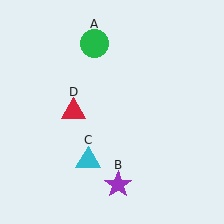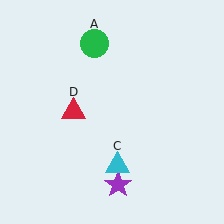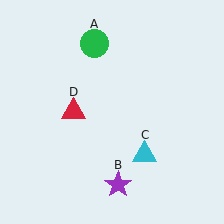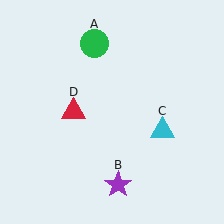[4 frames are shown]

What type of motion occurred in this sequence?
The cyan triangle (object C) rotated counterclockwise around the center of the scene.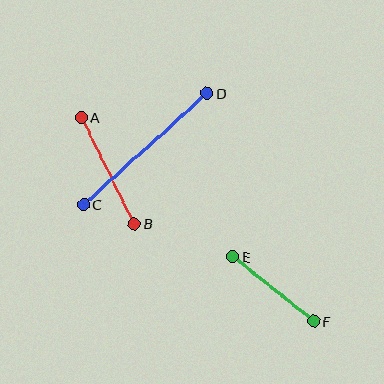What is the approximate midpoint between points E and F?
The midpoint is at approximately (273, 289) pixels.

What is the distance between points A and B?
The distance is approximately 119 pixels.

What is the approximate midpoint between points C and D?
The midpoint is at approximately (145, 149) pixels.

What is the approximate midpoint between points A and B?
The midpoint is at approximately (108, 171) pixels.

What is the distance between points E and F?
The distance is approximately 104 pixels.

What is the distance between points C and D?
The distance is approximately 166 pixels.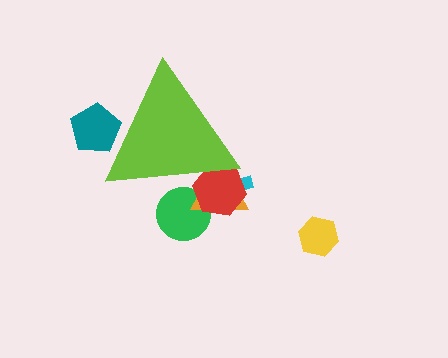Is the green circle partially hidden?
Yes, the green circle is partially hidden behind the lime triangle.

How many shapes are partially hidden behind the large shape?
5 shapes are partially hidden.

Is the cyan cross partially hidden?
Yes, the cyan cross is partially hidden behind the lime triangle.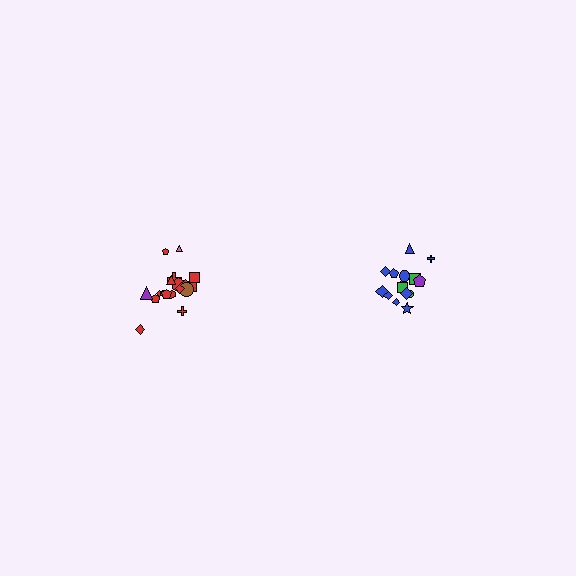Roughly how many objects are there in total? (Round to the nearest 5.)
Roughly 35 objects in total.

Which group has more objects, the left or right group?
The left group.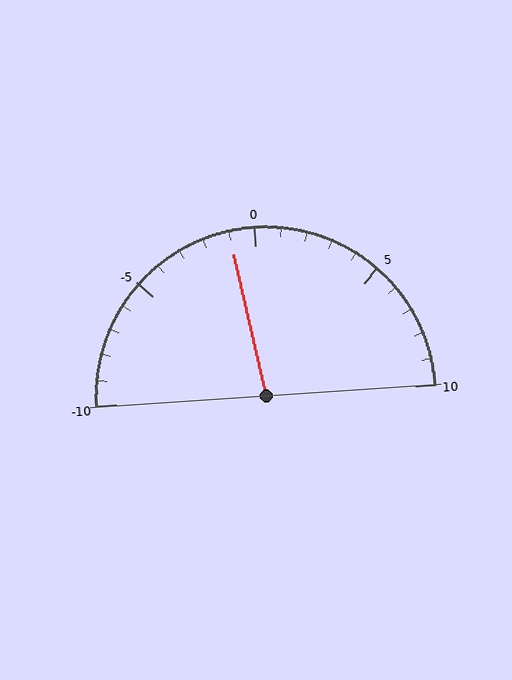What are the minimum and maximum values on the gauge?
The gauge ranges from -10 to 10.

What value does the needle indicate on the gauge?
The needle indicates approximately -1.